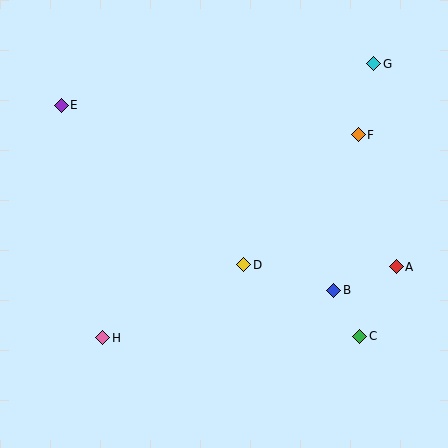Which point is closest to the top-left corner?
Point E is closest to the top-left corner.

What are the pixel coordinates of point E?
Point E is at (61, 105).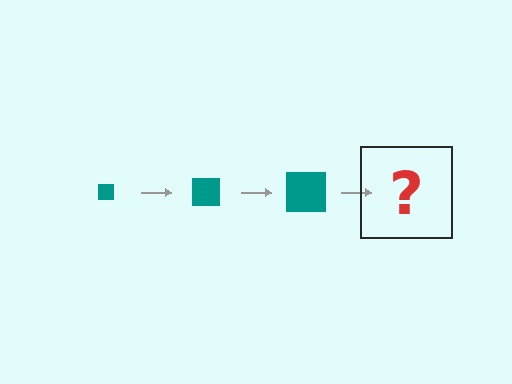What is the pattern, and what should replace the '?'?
The pattern is that the square gets progressively larger each step. The '?' should be a teal square, larger than the previous one.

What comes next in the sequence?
The next element should be a teal square, larger than the previous one.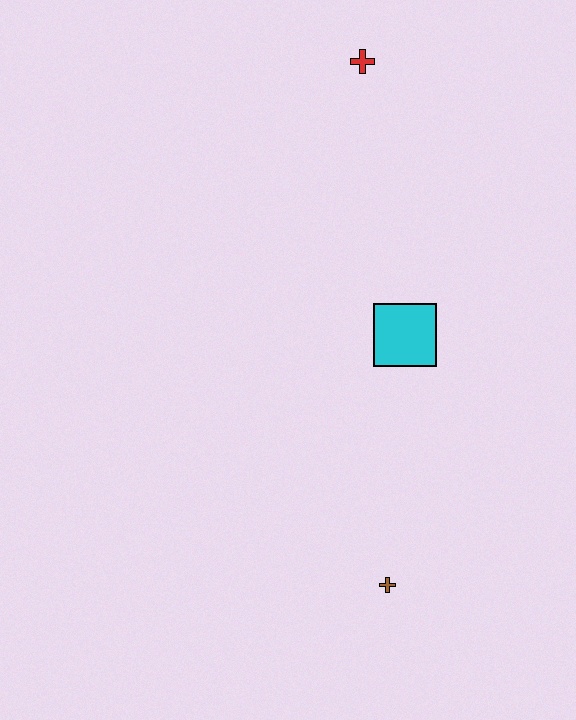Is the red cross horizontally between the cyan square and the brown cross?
No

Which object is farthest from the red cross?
The brown cross is farthest from the red cross.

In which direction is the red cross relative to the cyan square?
The red cross is above the cyan square.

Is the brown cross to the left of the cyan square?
Yes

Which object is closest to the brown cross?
The cyan square is closest to the brown cross.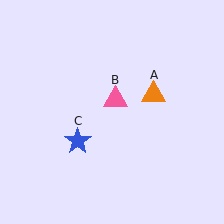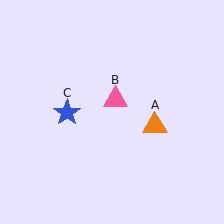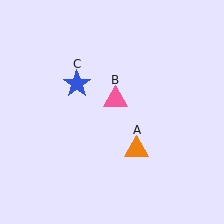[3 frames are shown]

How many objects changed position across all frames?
2 objects changed position: orange triangle (object A), blue star (object C).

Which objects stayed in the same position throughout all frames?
Pink triangle (object B) remained stationary.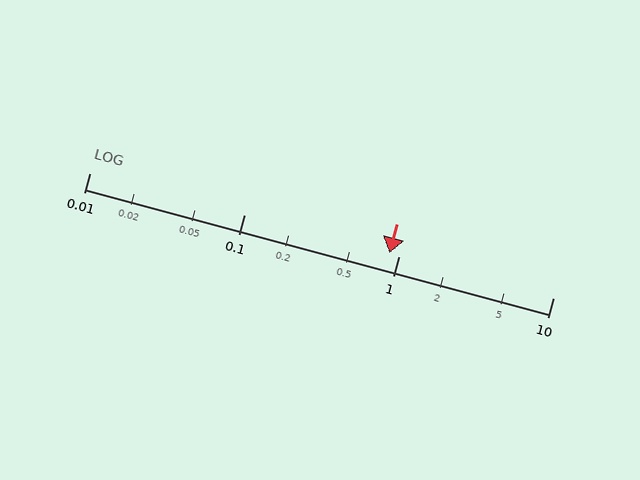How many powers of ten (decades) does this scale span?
The scale spans 3 decades, from 0.01 to 10.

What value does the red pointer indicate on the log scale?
The pointer indicates approximately 0.87.